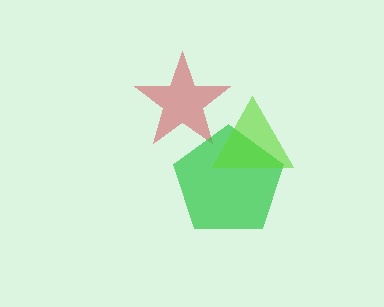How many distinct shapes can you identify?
There are 3 distinct shapes: a red star, a green pentagon, a lime triangle.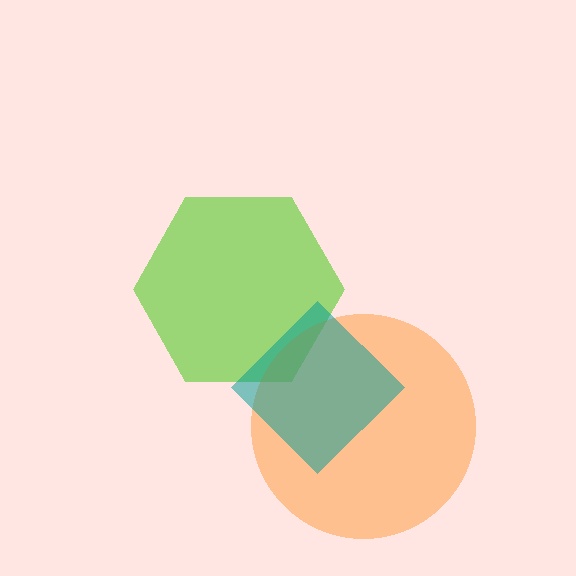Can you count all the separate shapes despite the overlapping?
Yes, there are 3 separate shapes.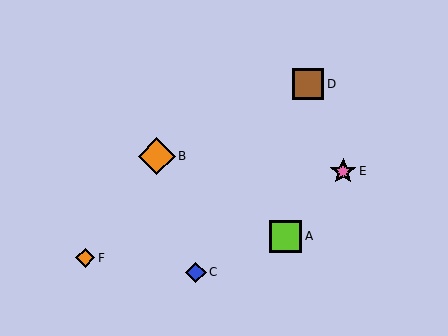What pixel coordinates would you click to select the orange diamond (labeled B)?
Click at (157, 156) to select the orange diamond B.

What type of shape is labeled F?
Shape F is an orange diamond.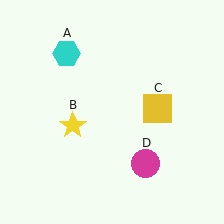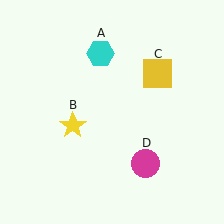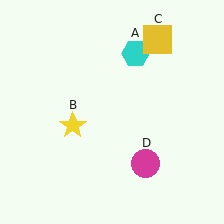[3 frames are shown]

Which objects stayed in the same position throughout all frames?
Yellow star (object B) and magenta circle (object D) remained stationary.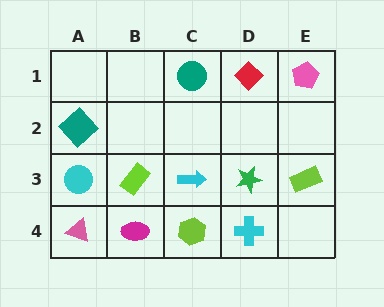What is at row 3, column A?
A cyan circle.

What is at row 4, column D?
A cyan cross.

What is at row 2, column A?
A teal diamond.